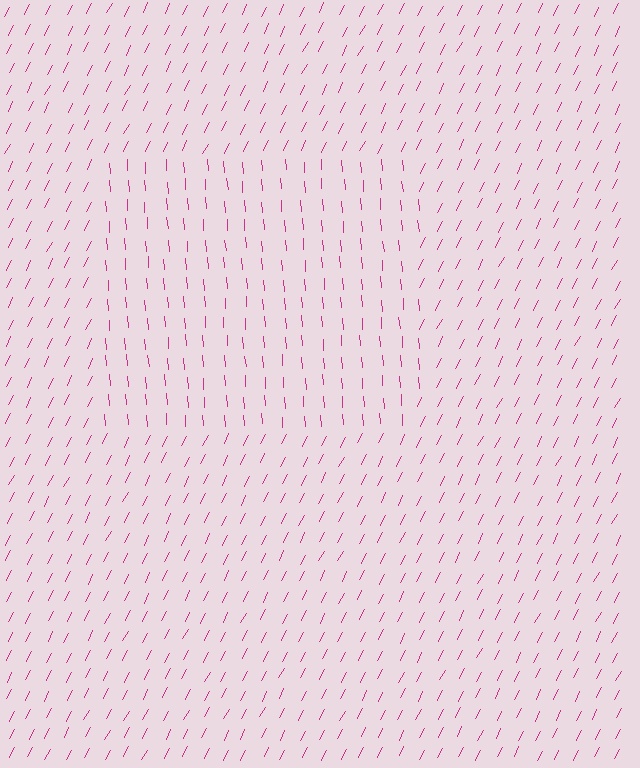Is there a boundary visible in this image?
Yes, there is a texture boundary formed by a change in line orientation.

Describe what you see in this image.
The image is filled with small magenta line segments. A rectangle region in the image has lines oriented differently from the surrounding lines, creating a visible texture boundary.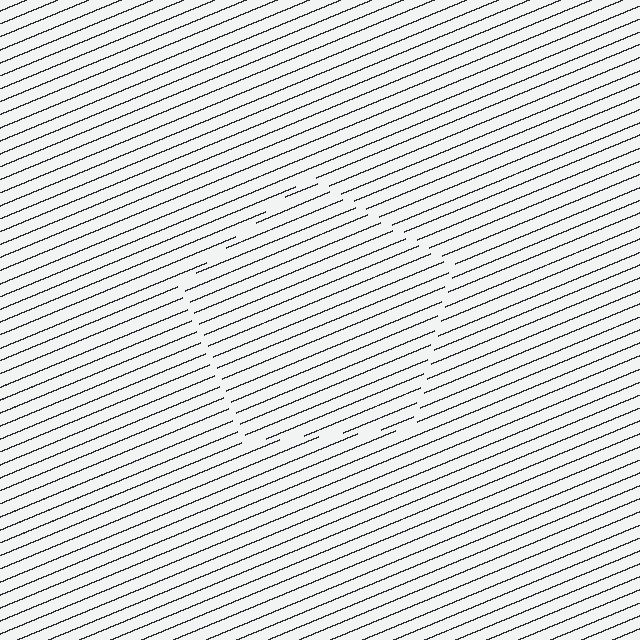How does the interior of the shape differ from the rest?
The interior of the shape contains the same grating, shifted by half a period — the contour is defined by the phase discontinuity where line-ends from the inner and outer gratings abut.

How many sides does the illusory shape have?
5 sides — the line-ends trace a pentagon.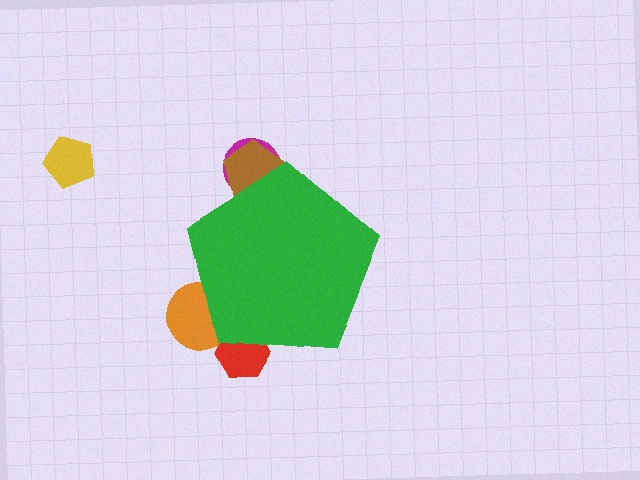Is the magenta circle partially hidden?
Yes, the magenta circle is partially hidden behind the green pentagon.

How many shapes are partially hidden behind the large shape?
4 shapes are partially hidden.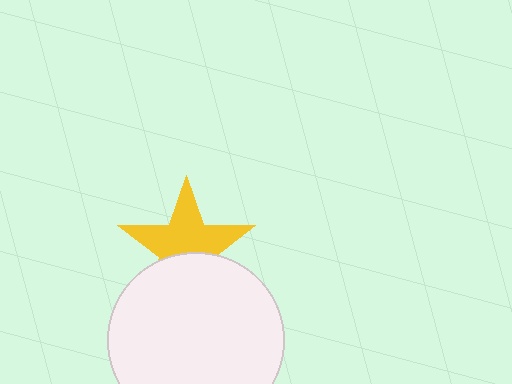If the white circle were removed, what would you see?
You would see the complete yellow star.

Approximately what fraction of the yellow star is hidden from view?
Roughly 39% of the yellow star is hidden behind the white circle.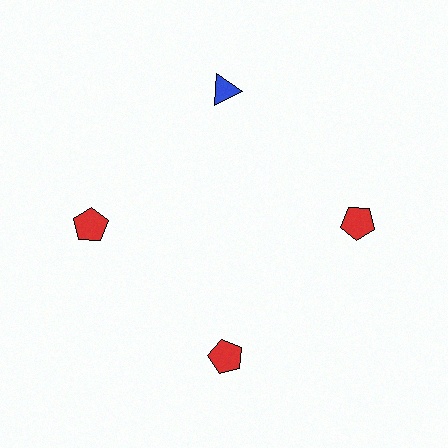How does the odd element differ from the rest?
It differs in both color (blue instead of red) and shape (triangle instead of pentagon).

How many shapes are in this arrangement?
There are 4 shapes arranged in a ring pattern.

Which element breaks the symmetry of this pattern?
The blue triangle at roughly the 12 o'clock position breaks the symmetry. All other shapes are red pentagons.